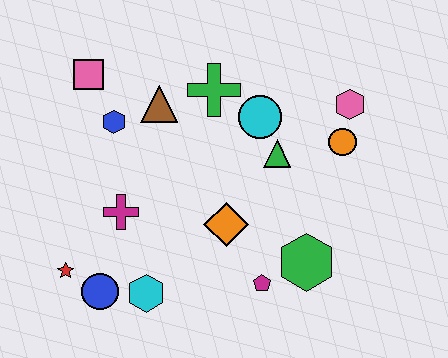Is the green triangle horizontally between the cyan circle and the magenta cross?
No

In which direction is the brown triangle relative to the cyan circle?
The brown triangle is to the left of the cyan circle.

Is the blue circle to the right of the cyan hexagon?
No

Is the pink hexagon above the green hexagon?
Yes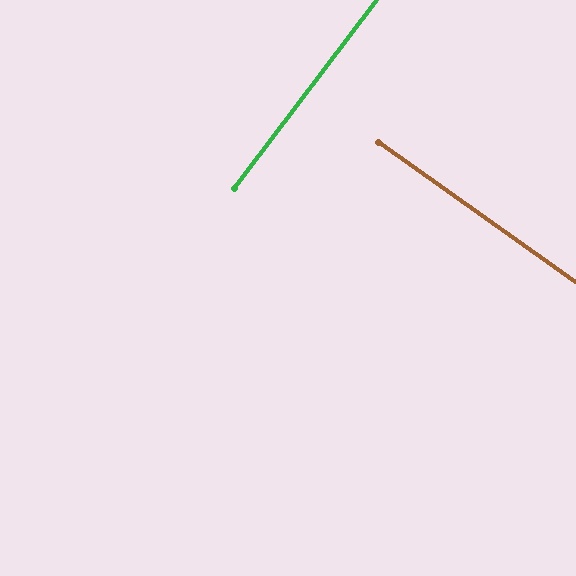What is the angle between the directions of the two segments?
Approximately 88 degrees.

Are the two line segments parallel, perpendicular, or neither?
Perpendicular — they meet at approximately 88°.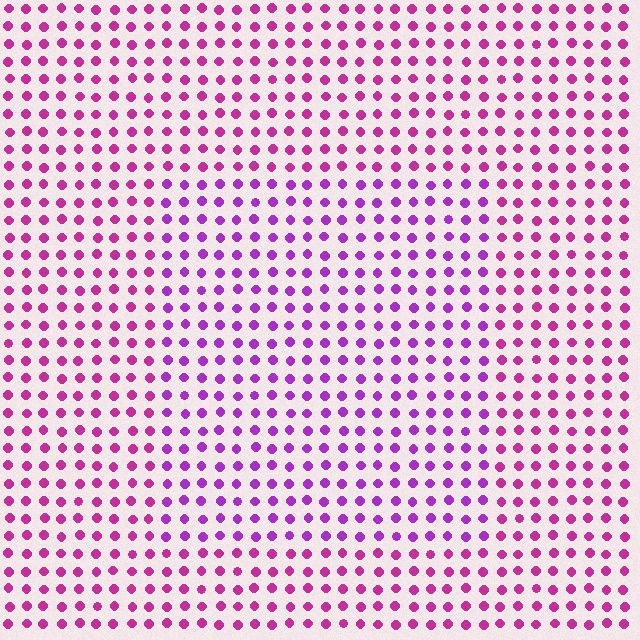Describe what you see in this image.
The image is filled with small magenta elements in a uniform arrangement. A rectangle-shaped region is visible where the elements are tinted to a slightly different hue, forming a subtle color boundary.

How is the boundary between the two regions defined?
The boundary is defined purely by a slight shift in hue (about 28 degrees). Spacing, size, and orientation are identical on both sides.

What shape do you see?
I see a rectangle.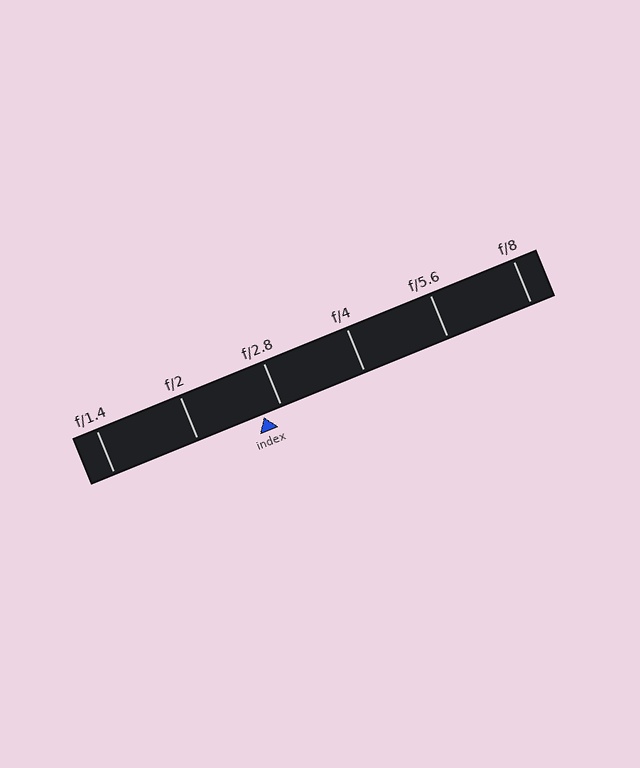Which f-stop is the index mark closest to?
The index mark is closest to f/2.8.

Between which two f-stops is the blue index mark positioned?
The index mark is between f/2 and f/2.8.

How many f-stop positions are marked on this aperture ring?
There are 6 f-stop positions marked.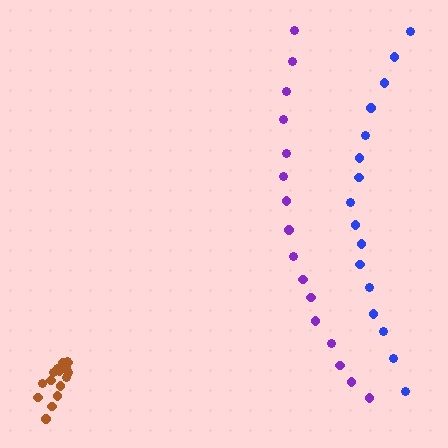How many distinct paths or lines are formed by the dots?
There are 3 distinct paths.